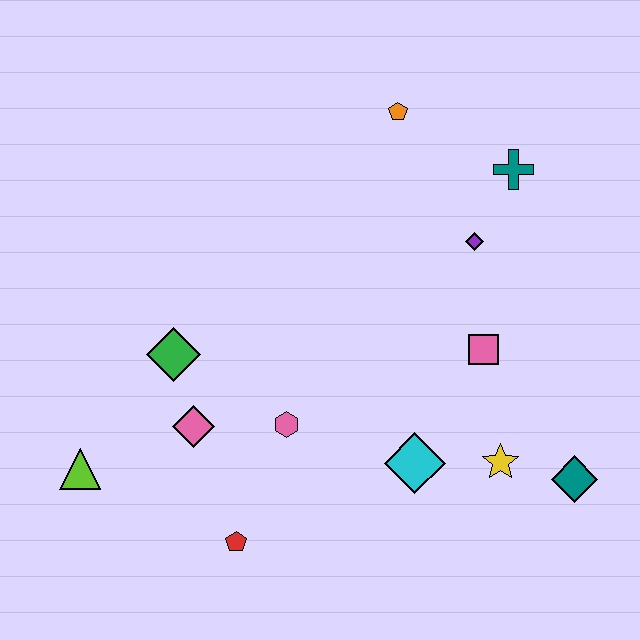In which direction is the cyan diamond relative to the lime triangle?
The cyan diamond is to the right of the lime triangle.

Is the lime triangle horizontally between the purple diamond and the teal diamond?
No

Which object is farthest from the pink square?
The lime triangle is farthest from the pink square.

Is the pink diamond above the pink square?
No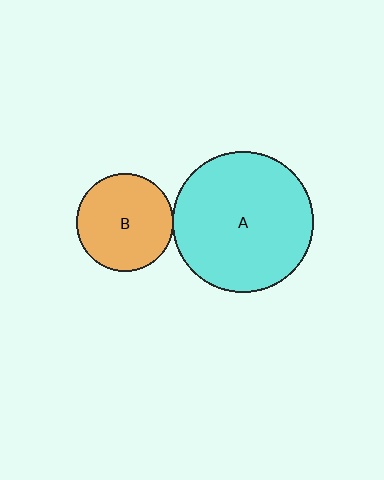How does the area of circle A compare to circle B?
Approximately 2.1 times.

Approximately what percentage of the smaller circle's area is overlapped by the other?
Approximately 5%.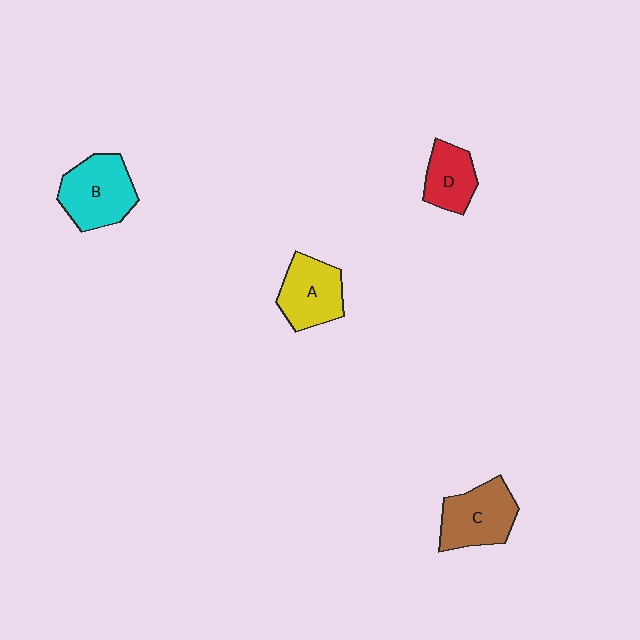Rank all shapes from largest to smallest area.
From largest to smallest: B (cyan), C (brown), A (yellow), D (red).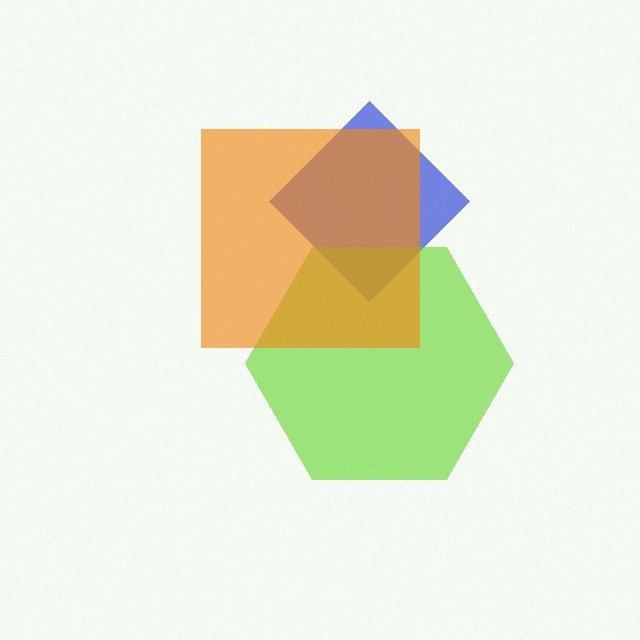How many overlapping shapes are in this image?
There are 3 overlapping shapes in the image.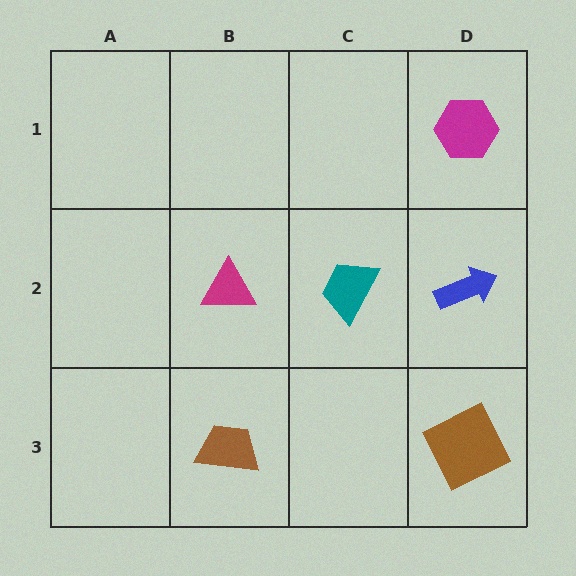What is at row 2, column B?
A magenta triangle.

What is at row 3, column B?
A brown trapezoid.